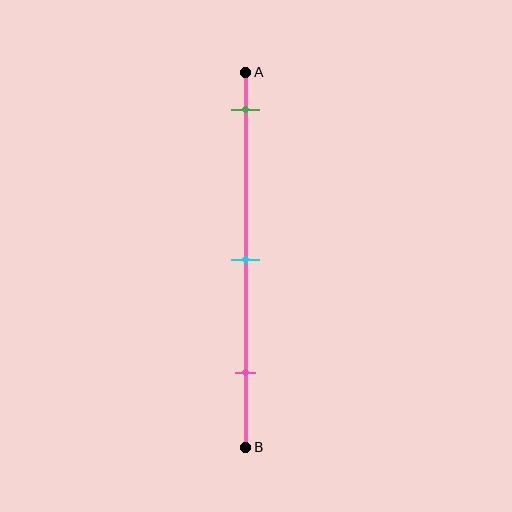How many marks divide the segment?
There are 3 marks dividing the segment.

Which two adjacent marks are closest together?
The cyan and pink marks are the closest adjacent pair.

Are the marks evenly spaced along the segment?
Yes, the marks are approximately evenly spaced.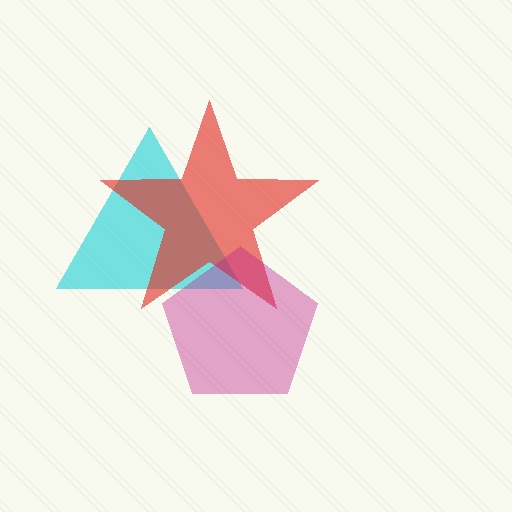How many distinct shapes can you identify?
There are 3 distinct shapes: a cyan triangle, a red star, a magenta pentagon.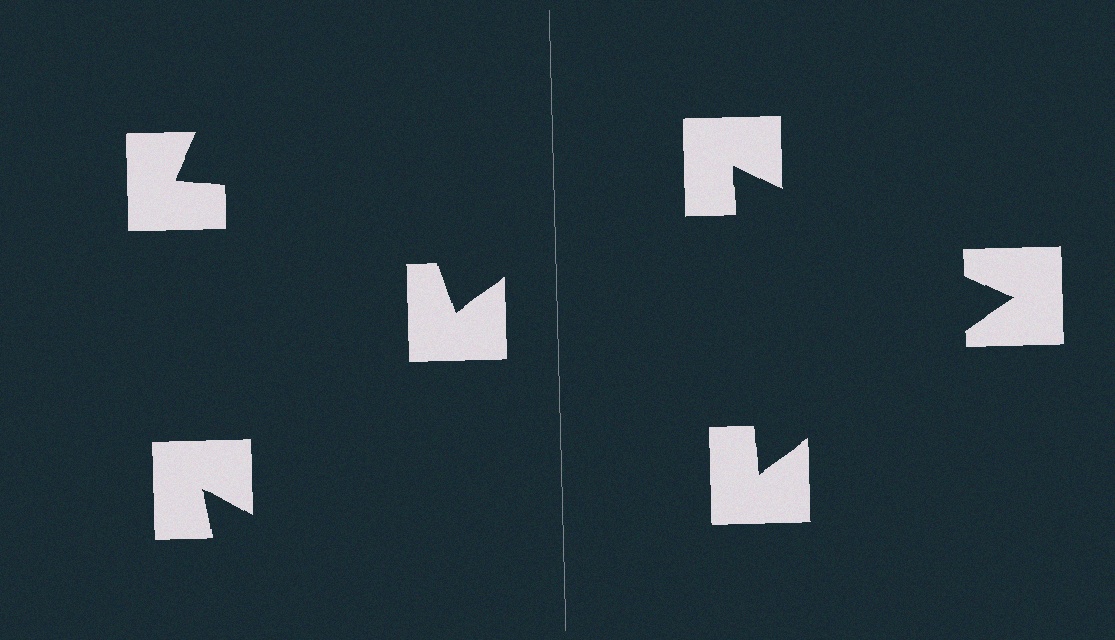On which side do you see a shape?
An illusory triangle appears on the right side. On the left side the wedge cuts are rotated, so no coherent shape forms.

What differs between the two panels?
The notched squares are positioned identically on both sides; only the wedge orientations differ. On the right they align to a triangle; on the left they are misaligned.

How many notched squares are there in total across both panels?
6 — 3 on each side.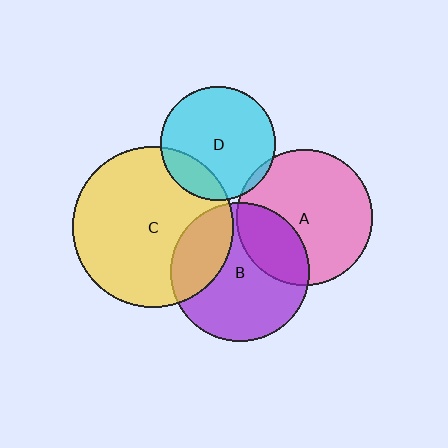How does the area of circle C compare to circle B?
Approximately 1.4 times.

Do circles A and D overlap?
Yes.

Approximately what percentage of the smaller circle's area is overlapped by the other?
Approximately 5%.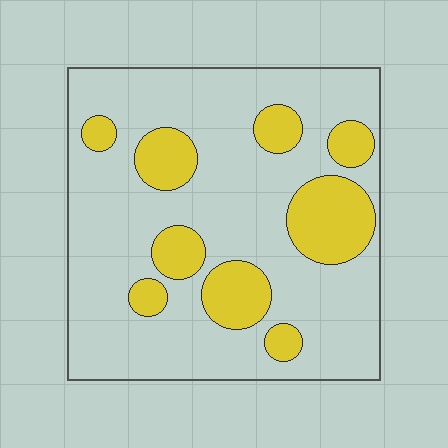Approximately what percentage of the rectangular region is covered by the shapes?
Approximately 25%.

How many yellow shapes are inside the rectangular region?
9.